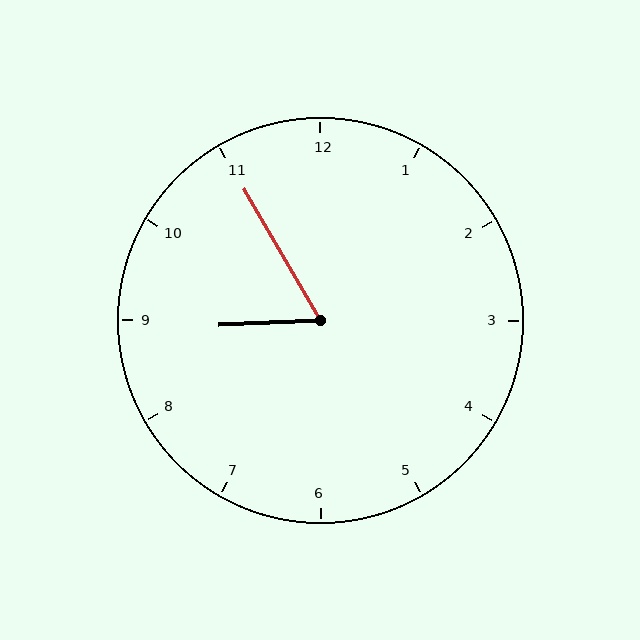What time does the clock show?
8:55.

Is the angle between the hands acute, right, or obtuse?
It is acute.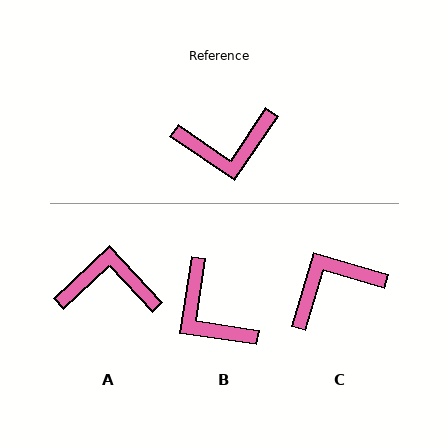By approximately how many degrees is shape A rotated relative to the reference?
Approximately 167 degrees counter-clockwise.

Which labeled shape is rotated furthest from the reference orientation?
A, about 167 degrees away.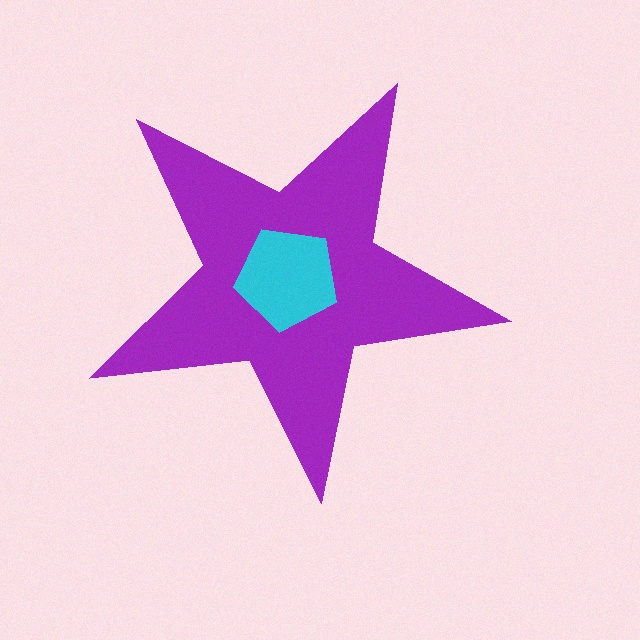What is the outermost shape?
The purple star.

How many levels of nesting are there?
2.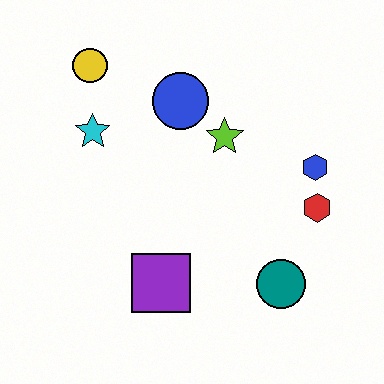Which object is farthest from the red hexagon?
The yellow circle is farthest from the red hexagon.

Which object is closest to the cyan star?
The yellow circle is closest to the cyan star.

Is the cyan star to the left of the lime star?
Yes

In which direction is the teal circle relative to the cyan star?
The teal circle is to the right of the cyan star.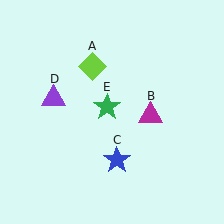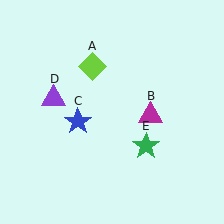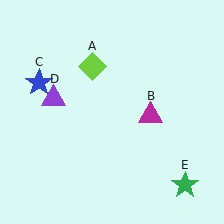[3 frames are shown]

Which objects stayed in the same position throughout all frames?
Lime diamond (object A) and magenta triangle (object B) and purple triangle (object D) remained stationary.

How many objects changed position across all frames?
2 objects changed position: blue star (object C), green star (object E).